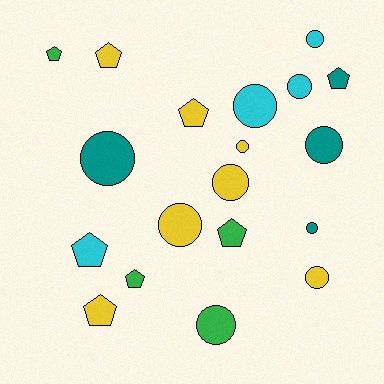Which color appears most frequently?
Yellow, with 7 objects.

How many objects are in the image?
There are 19 objects.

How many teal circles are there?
There are 3 teal circles.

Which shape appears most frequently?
Circle, with 11 objects.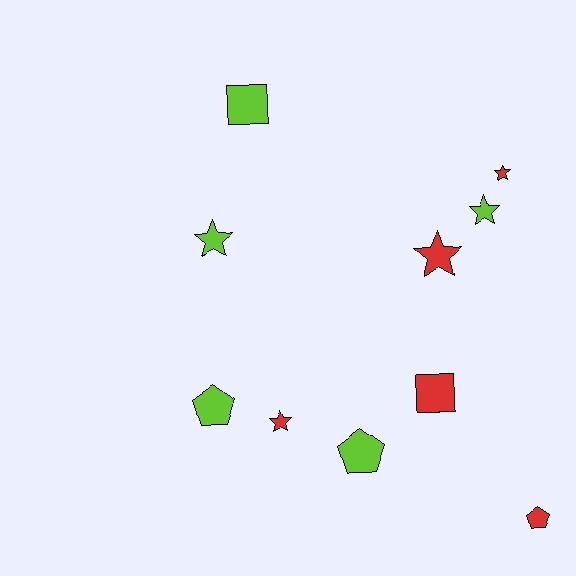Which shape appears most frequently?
Star, with 5 objects.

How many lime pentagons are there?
There are 2 lime pentagons.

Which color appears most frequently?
Lime, with 5 objects.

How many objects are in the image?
There are 10 objects.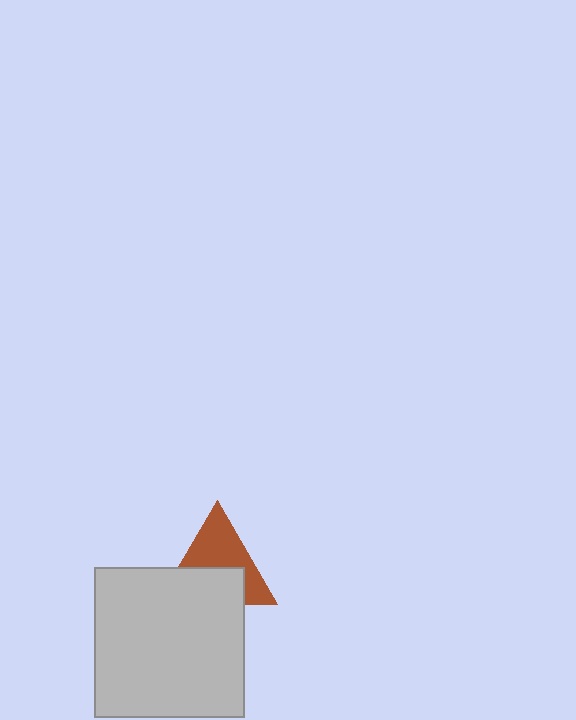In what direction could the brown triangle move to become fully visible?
The brown triangle could move up. That would shift it out from behind the light gray square entirely.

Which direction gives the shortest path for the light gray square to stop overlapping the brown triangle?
Moving down gives the shortest separation.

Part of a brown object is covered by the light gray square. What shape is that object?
It is a triangle.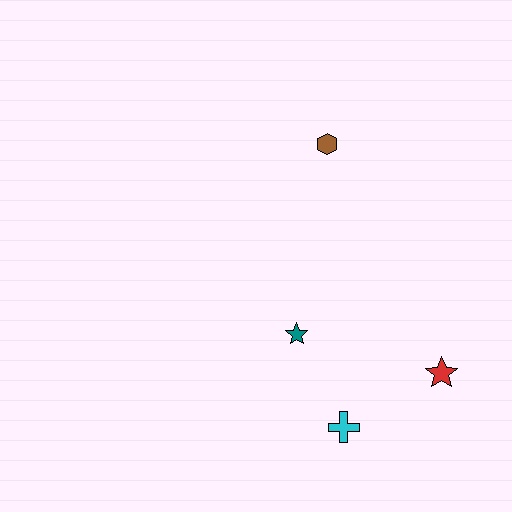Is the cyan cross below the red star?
Yes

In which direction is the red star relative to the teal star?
The red star is to the right of the teal star.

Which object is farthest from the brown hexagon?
The cyan cross is farthest from the brown hexagon.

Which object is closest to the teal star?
The cyan cross is closest to the teal star.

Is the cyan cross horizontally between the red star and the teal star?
Yes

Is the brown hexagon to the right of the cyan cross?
No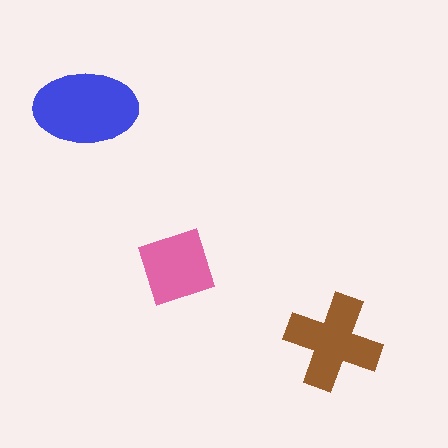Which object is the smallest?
The pink square.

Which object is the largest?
The blue ellipse.